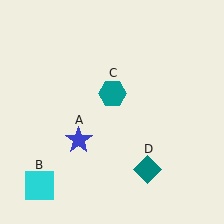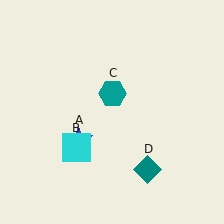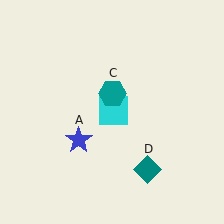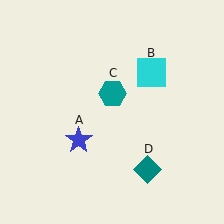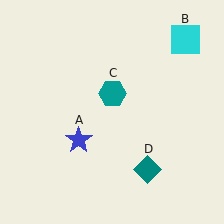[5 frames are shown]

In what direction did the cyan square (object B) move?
The cyan square (object B) moved up and to the right.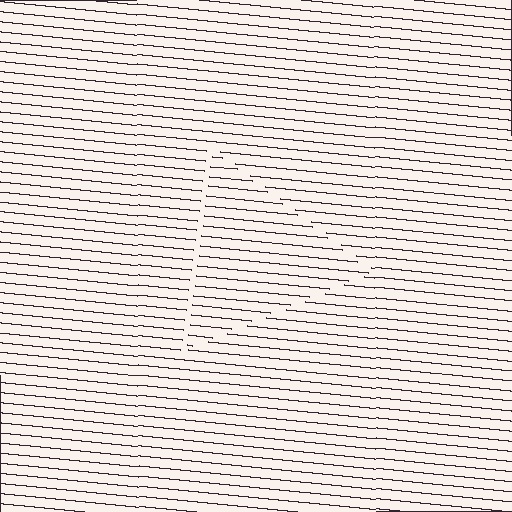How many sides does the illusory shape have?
3 sides — the line-ends trace a triangle.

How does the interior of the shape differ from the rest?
The interior of the shape contains the same grating, shifted by half a period — the contour is defined by the phase discontinuity where line-ends from the inner and outer gratings abut.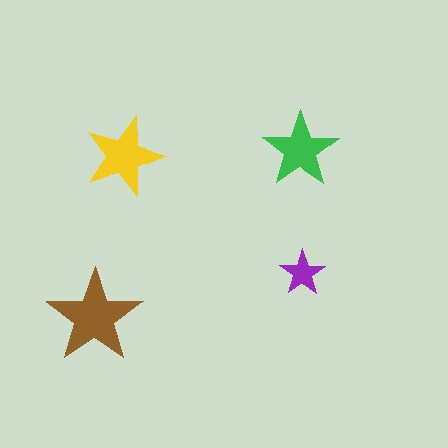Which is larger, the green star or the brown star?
The brown one.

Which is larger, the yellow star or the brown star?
The brown one.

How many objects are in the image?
There are 4 objects in the image.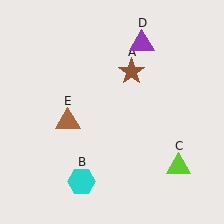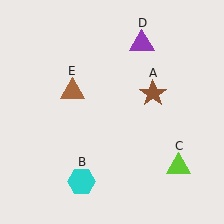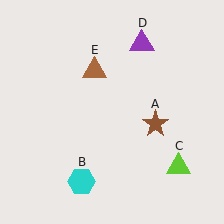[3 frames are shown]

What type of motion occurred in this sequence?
The brown star (object A), brown triangle (object E) rotated clockwise around the center of the scene.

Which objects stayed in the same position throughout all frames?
Cyan hexagon (object B) and lime triangle (object C) and purple triangle (object D) remained stationary.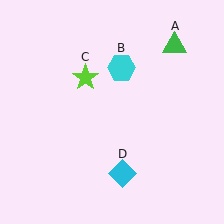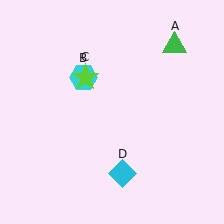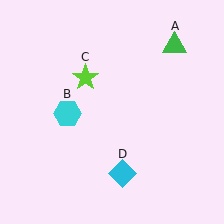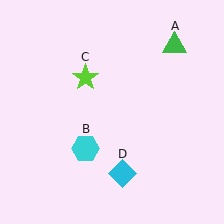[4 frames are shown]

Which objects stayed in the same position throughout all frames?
Green triangle (object A) and lime star (object C) and cyan diamond (object D) remained stationary.